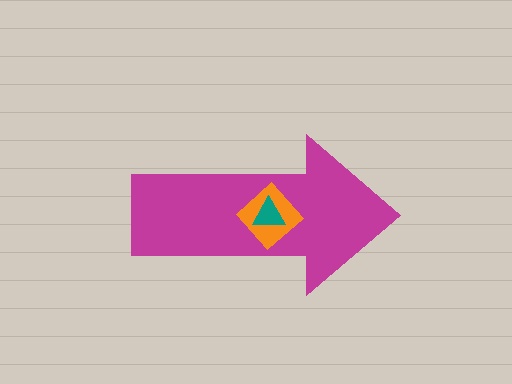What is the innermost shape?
The teal triangle.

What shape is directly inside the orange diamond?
The teal triangle.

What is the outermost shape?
The magenta arrow.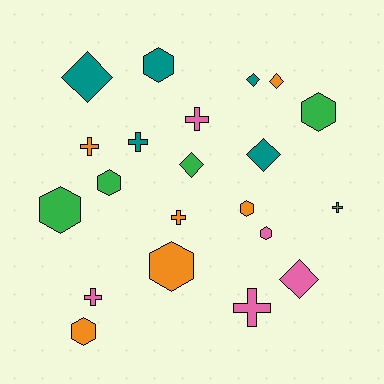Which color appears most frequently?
Orange, with 6 objects.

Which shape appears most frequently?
Hexagon, with 8 objects.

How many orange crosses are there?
There are 2 orange crosses.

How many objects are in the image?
There are 21 objects.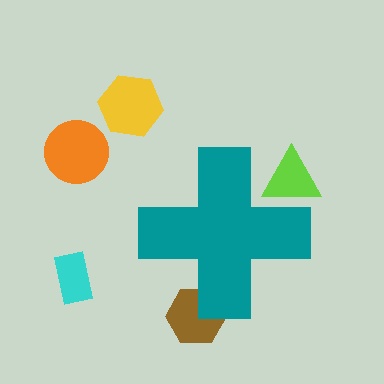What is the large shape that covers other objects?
A teal cross.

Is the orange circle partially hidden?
No, the orange circle is fully visible.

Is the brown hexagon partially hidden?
Yes, the brown hexagon is partially hidden behind the teal cross.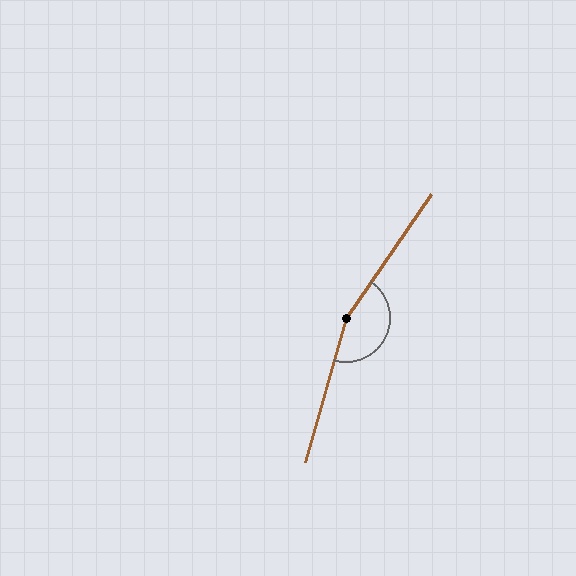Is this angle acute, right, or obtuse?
It is obtuse.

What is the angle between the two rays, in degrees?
Approximately 161 degrees.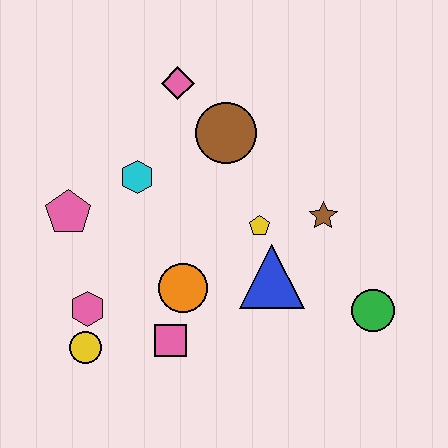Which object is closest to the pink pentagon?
The cyan hexagon is closest to the pink pentagon.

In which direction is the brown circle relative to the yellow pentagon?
The brown circle is above the yellow pentagon.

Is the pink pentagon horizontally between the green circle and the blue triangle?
No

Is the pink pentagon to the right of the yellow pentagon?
No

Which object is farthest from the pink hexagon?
The green circle is farthest from the pink hexagon.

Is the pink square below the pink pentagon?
Yes